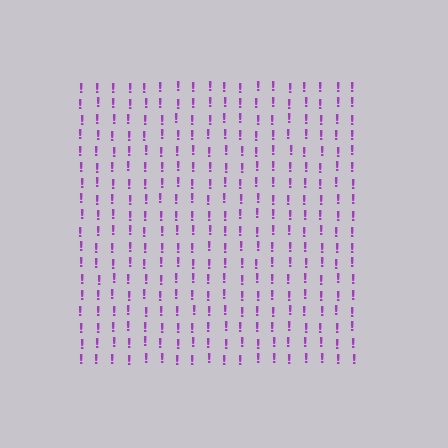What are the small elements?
The small elements are exclamation marks.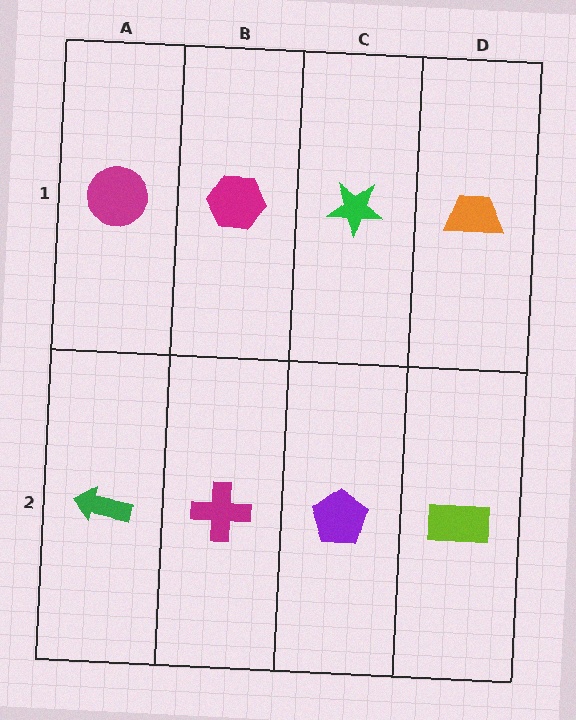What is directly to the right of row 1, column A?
A magenta hexagon.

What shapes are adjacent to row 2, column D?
An orange trapezoid (row 1, column D), a purple pentagon (row 2, column C).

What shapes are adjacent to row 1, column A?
A green arrow (row 2, column A), a magenta hexagon (row 1, column B).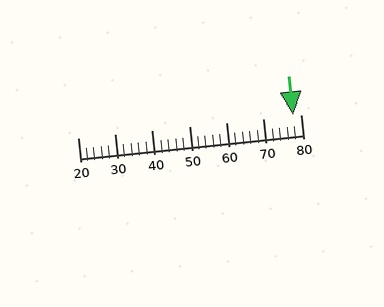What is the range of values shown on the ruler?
The ruler shows values from 20 to 80.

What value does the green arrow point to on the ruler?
The green arrow points to approximately 78.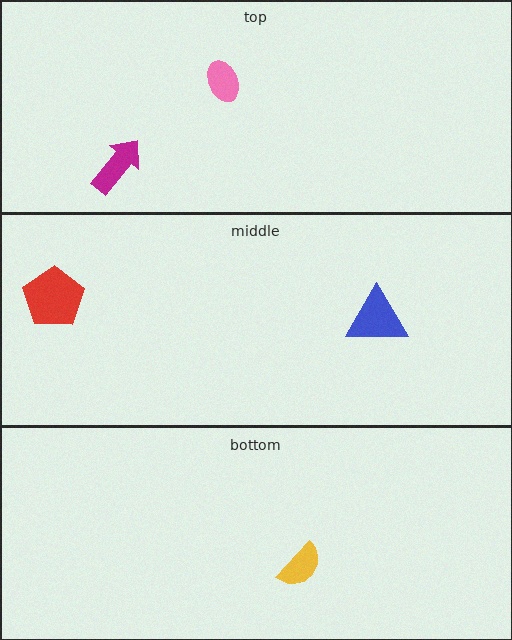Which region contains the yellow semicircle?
The bottom region.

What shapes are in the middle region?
The blue triangle, the red pentagon.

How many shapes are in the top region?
2.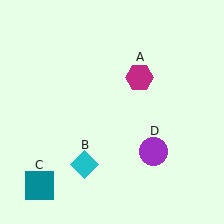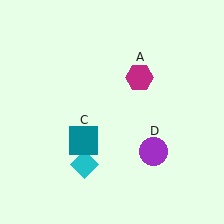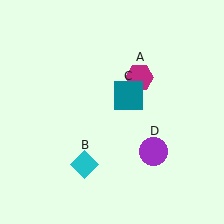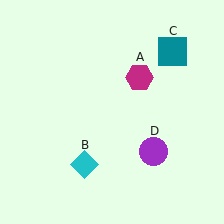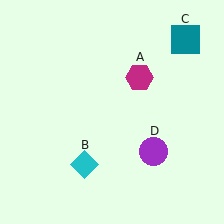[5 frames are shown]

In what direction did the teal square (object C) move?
The teal square (object C) moved up and to the right.